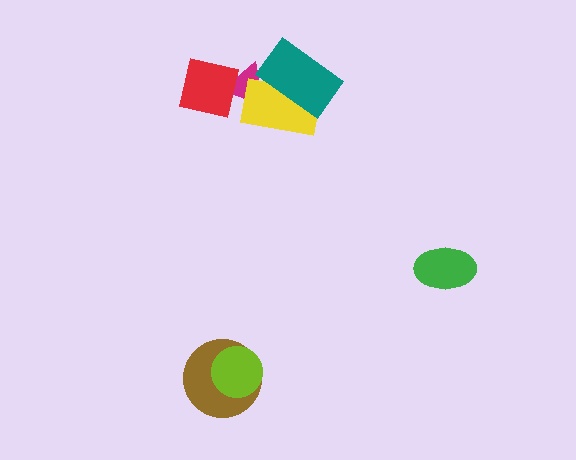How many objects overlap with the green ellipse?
0 objects overlap with the green ellipse.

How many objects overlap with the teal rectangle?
2 objects overlap with the teal rectangle.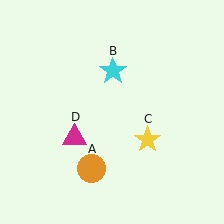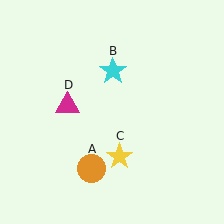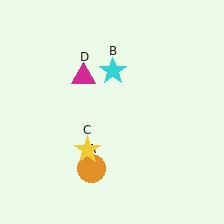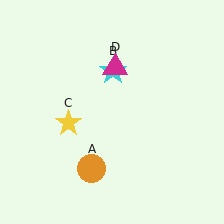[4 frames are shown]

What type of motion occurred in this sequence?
The yellow star (object C), magenta triangle (object D) rotated clockwise around the center of the scene.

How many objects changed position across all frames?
2 objects changed position: yellow star (object C), magenta triangle (object D).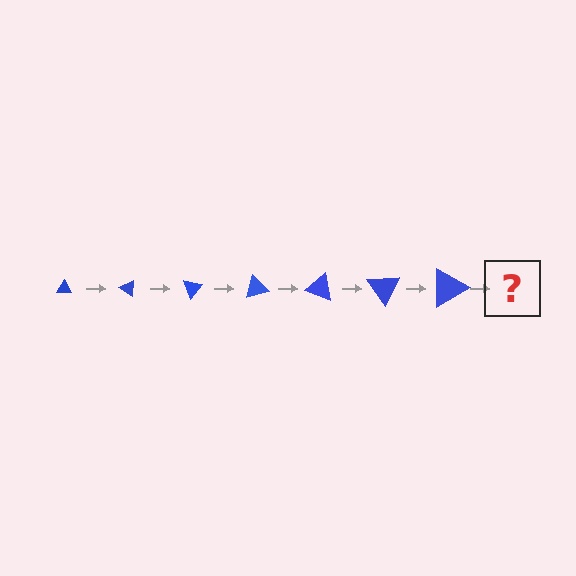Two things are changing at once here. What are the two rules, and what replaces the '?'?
The two rules are that the triangle grows larger each step and it rotates 35 degrees each step. The '?' should be a triangle, larger than the previous one and rotated 245 degrees from the start.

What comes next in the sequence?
The next element should be a triangle, larger than the previous one and rotated 245 degrees from the start.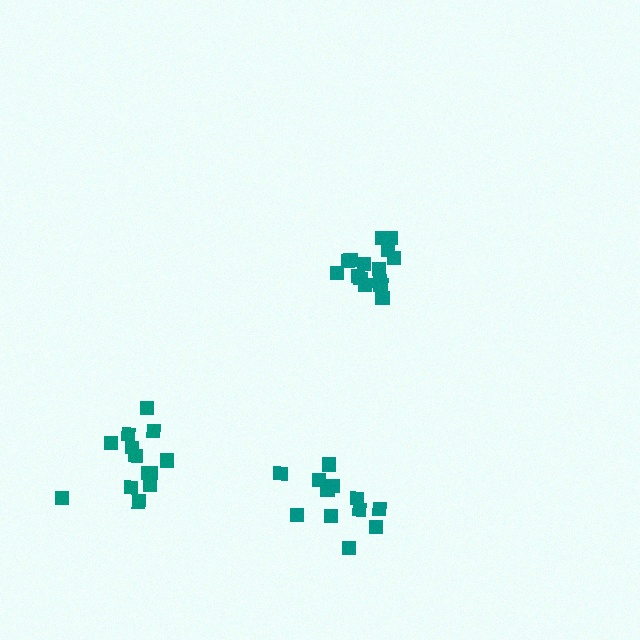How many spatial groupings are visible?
There are 3 spatial groupings.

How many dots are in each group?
Group 1: 15 dots, Group 2: 12 dots, Group 3: 13 dots (40 total).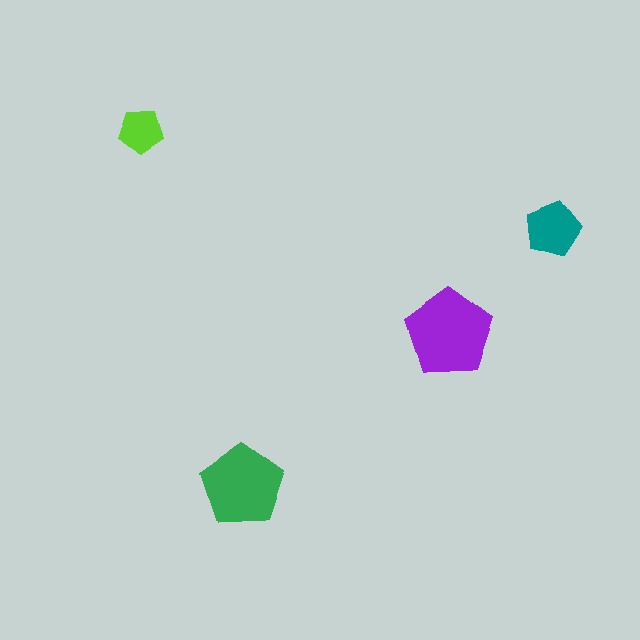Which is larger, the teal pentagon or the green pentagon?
The green one.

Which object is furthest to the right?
The teal pentagon is rightmost.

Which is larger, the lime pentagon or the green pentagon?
The green one.